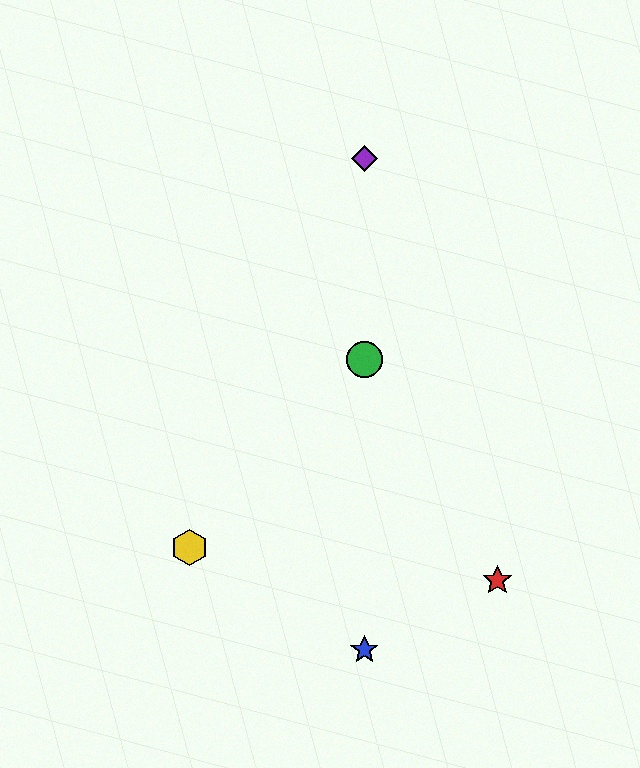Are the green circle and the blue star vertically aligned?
Yes, both are at x≈364.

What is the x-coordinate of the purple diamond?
The purple diamond is at x≈364.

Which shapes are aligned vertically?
The blue star, the green circle, the purple diamond are aligned vertically.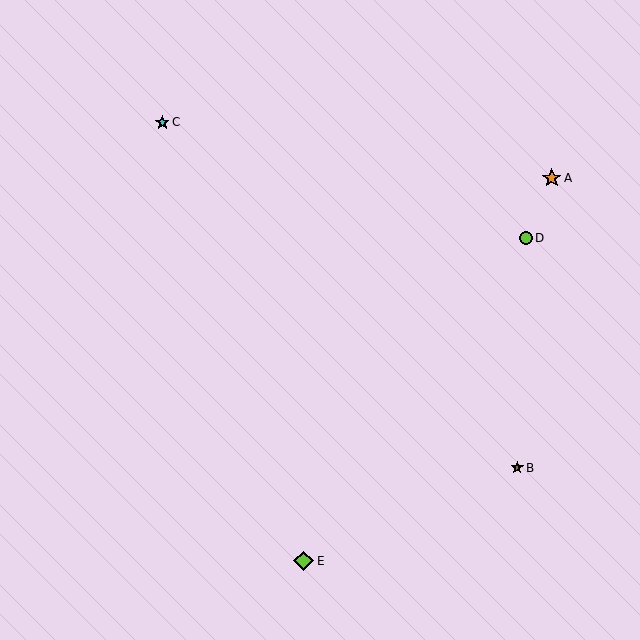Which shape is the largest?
The lime diamond (labeled E) is the largest.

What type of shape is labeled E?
Shape E is a lime diamond.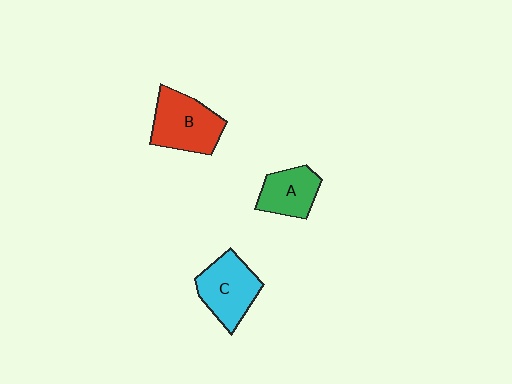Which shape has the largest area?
Shape B (red).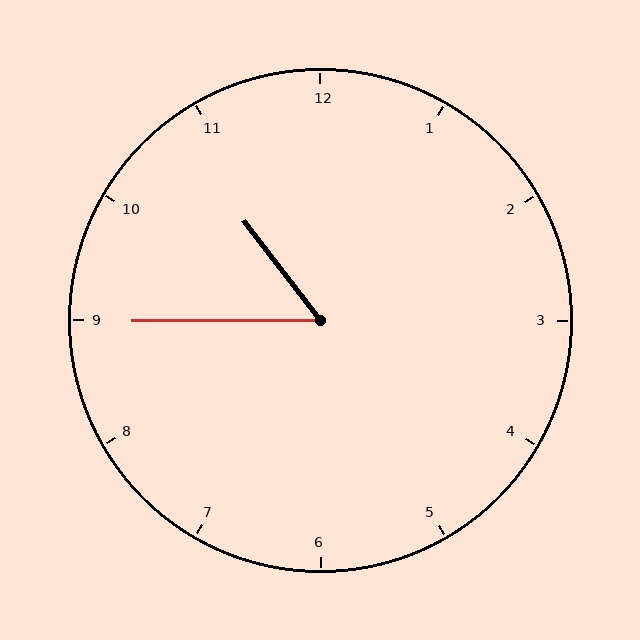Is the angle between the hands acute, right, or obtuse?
It is acute.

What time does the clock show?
10:45.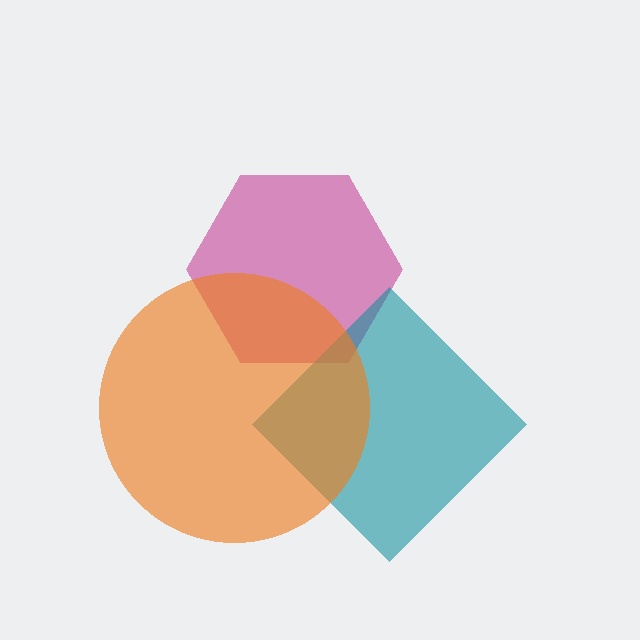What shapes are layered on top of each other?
The layered shapes are: a magenta hexagon, a teal diamond, an orange circle.